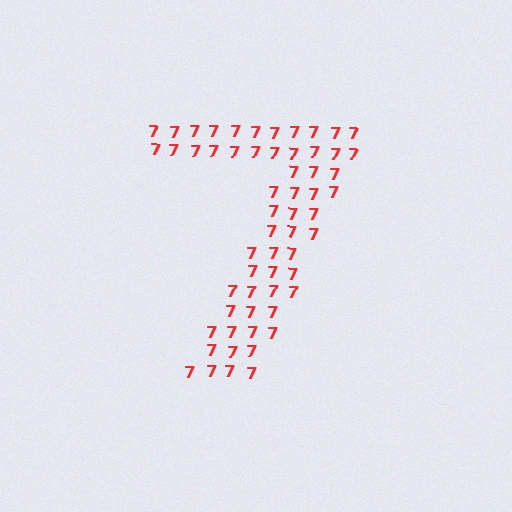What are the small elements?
The small elements are digit 7's.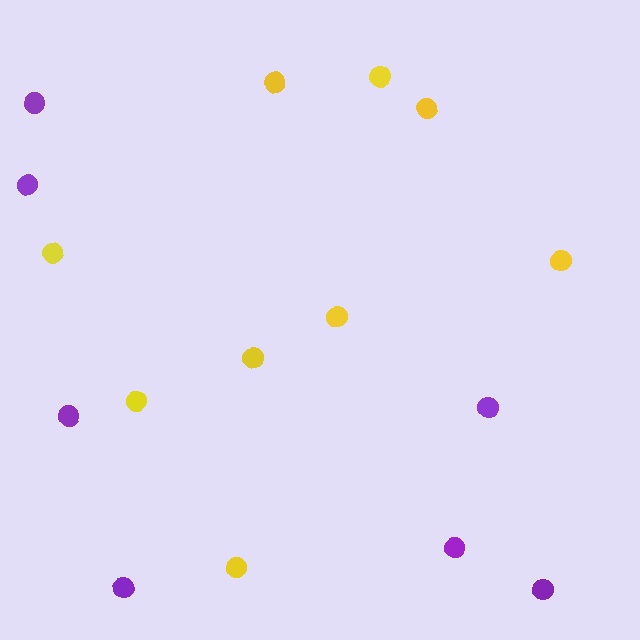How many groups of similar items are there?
There are 2 groups: one group of yellow circles (9) and one group of purple circles (7).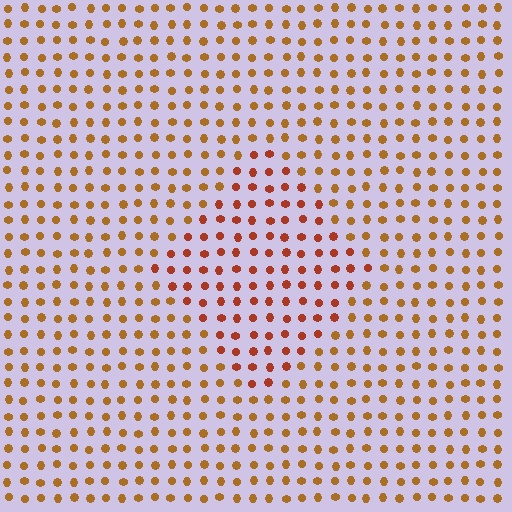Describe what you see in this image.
The image is filled with small brown elements in a uniform arrangement. A diamond-shaped region is visible where the elements are tinted to a slightly different hue, forming a subtle color boundary.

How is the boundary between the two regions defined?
The boundary is defined purely by a slight shift in hue (about 25 degrees). Spacing, size, and orientation are identical on both sides.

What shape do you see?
I see a diamond.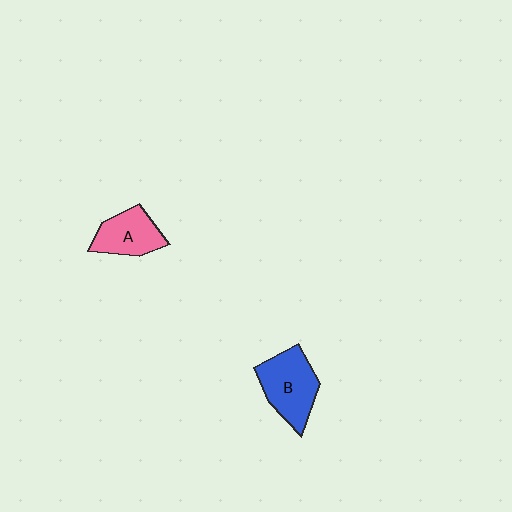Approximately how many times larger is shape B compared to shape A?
Approximately 1.3 times.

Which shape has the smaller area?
Shape A (pink).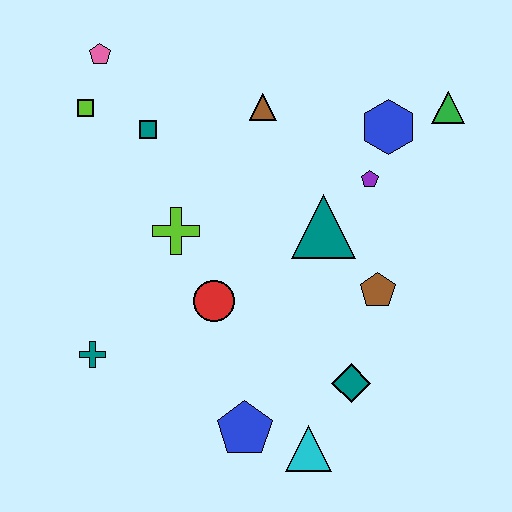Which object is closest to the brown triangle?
The teal square is closest to the brown triangle.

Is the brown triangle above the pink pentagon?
No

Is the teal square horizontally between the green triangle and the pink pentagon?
Yes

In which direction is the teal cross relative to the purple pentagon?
The teal cross is to the left of the purple pentagon.